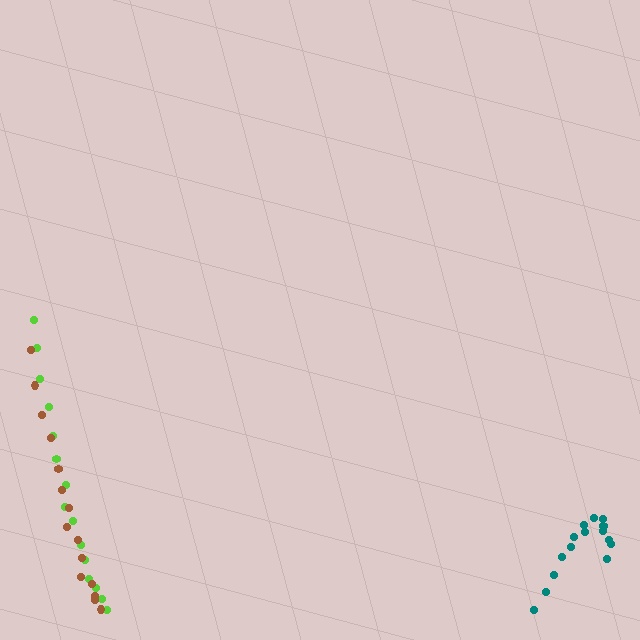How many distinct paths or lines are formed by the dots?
There are 3 distinct paths.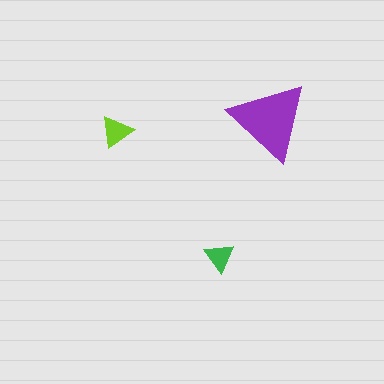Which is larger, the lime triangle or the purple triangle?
The purple one.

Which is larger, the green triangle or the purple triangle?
The purple one.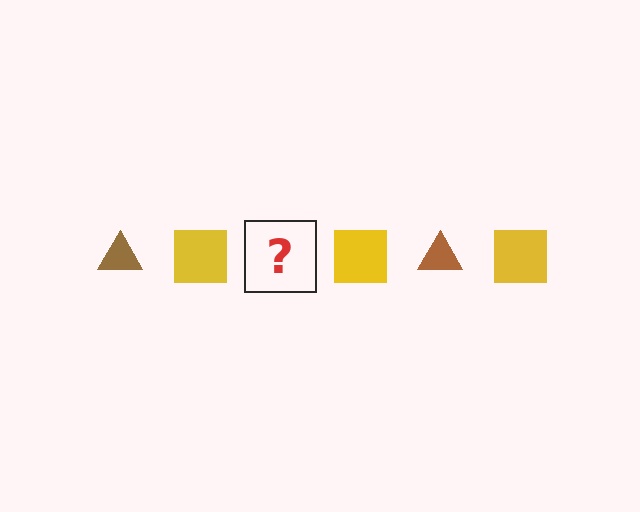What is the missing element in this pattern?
The missing element is a brown triangle.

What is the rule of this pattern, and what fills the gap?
The rule is that the pattern alternates between brown triangle and yellow square. The gap should be filled with a brown triangle.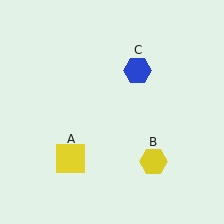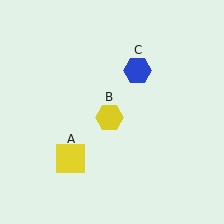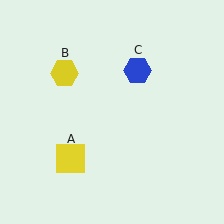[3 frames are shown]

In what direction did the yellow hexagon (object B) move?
The yellow hexagon (object B) moved up and to the left.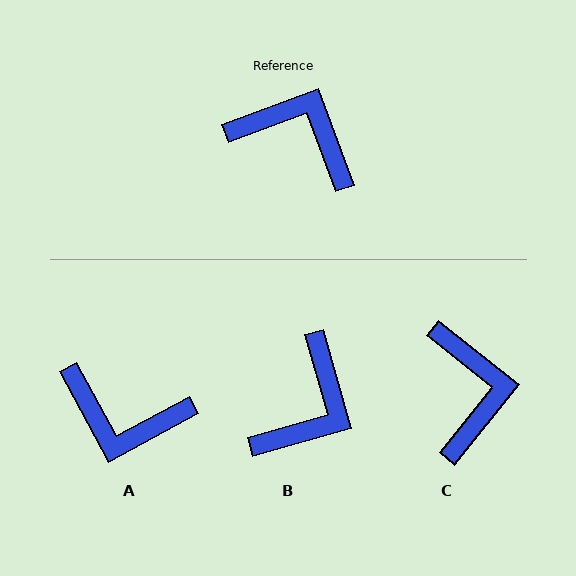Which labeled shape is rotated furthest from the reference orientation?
A, about 172 degrees away.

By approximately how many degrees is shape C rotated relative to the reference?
Approximately 59 degrees clockwise.